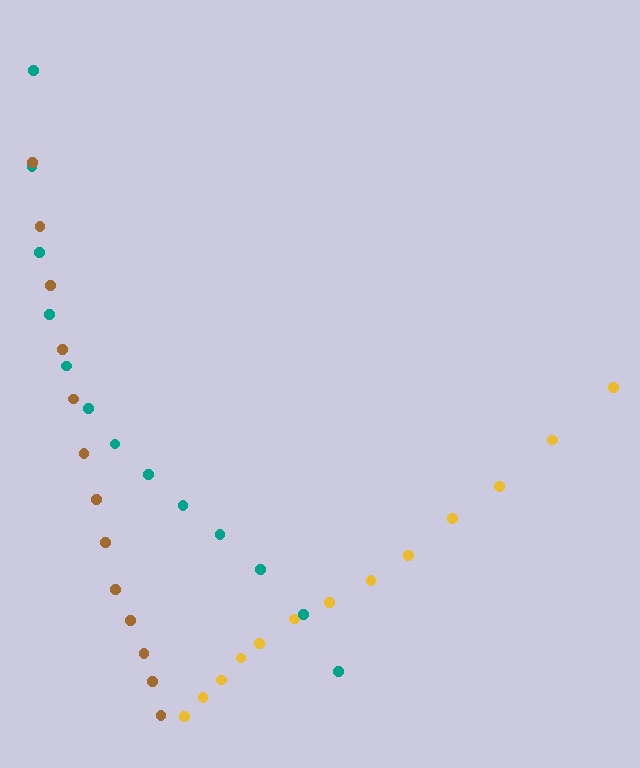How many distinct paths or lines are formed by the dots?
There are 3 distinct paths.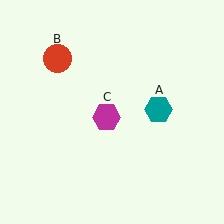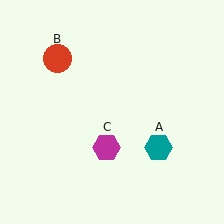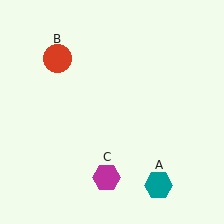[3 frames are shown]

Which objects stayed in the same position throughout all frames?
Red circle (object B) remained stationary.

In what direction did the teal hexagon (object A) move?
The teal hexagon (object A) moved down.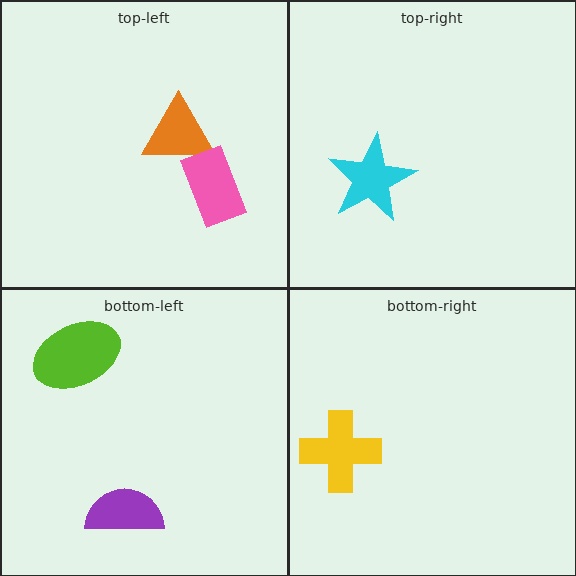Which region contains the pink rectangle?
The top-left region.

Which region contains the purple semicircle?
The bottom-left region.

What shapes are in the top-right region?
The cyan star.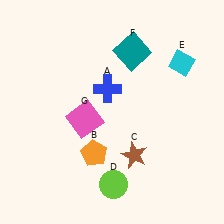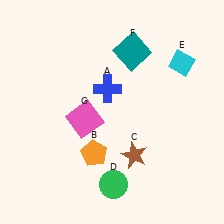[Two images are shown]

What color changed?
The circle (D) changed from lime in Image 1 to green in Image 2.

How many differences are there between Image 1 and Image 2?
There is 1 difference between the two images.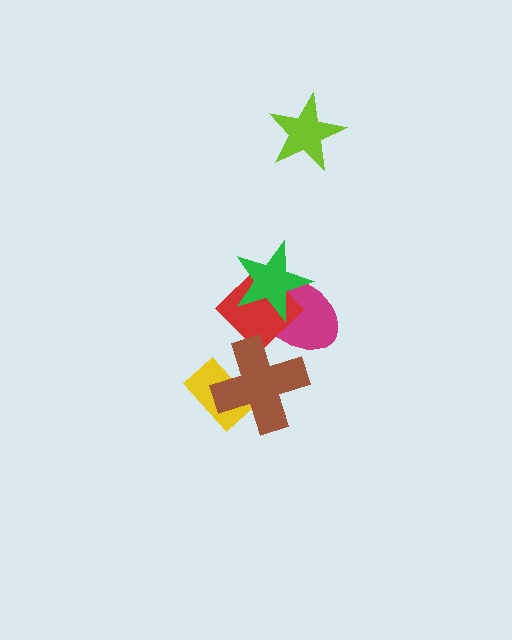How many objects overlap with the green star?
2 objects overlap with the green star.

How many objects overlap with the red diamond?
2 objects overlap with the red diamond.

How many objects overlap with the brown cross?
2 objects overlap with the brown cross.